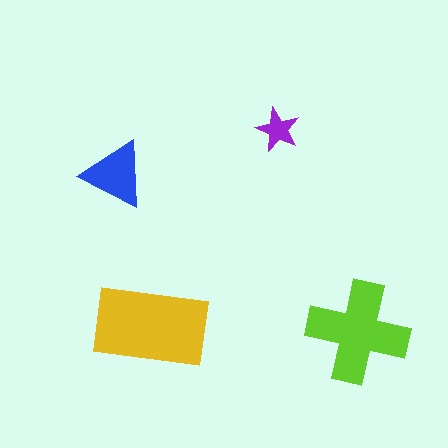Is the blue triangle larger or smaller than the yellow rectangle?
Smaller.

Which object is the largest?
The yellow rectangle.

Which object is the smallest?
The purple star.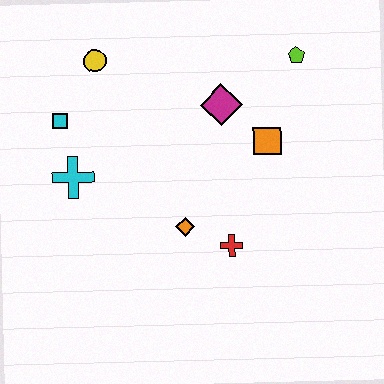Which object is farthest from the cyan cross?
The lime pentagon is farthest from the cyan cross.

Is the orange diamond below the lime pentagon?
Yes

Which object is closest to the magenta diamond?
The orange square is closest to the magenta diamond.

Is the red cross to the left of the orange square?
Yes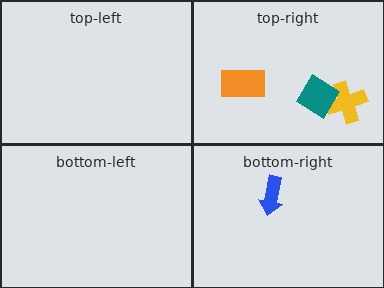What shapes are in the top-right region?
The yellow cross, the teal diamond, the orange rectangle.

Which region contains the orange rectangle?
The top-right region.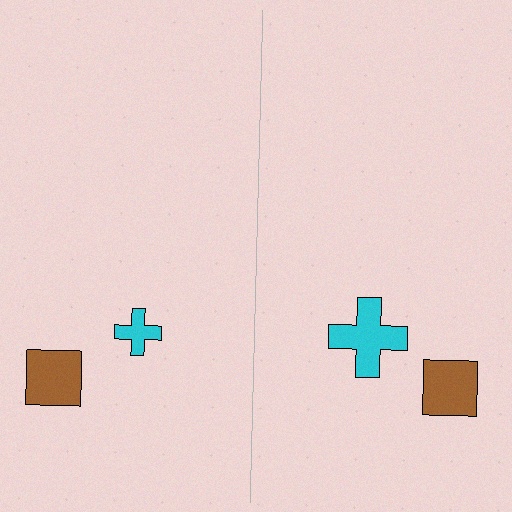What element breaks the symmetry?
The cyan cross on the right side has a different size than its mirror counterpart.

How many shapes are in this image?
There are 4 shapes in this image.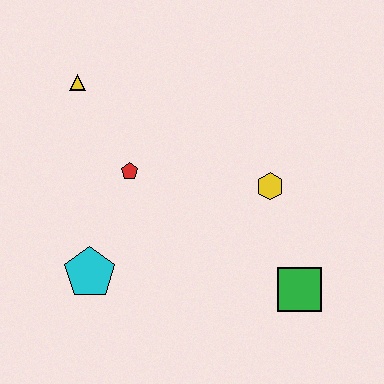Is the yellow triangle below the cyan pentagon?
No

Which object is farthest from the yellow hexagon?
The yellow triangle is farthest from the yellow hexagon.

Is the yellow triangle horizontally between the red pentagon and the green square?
No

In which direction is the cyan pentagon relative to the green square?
The cyan pentagon is to the left of the green square.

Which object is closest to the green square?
The yellow hexagon is closest to the green square.